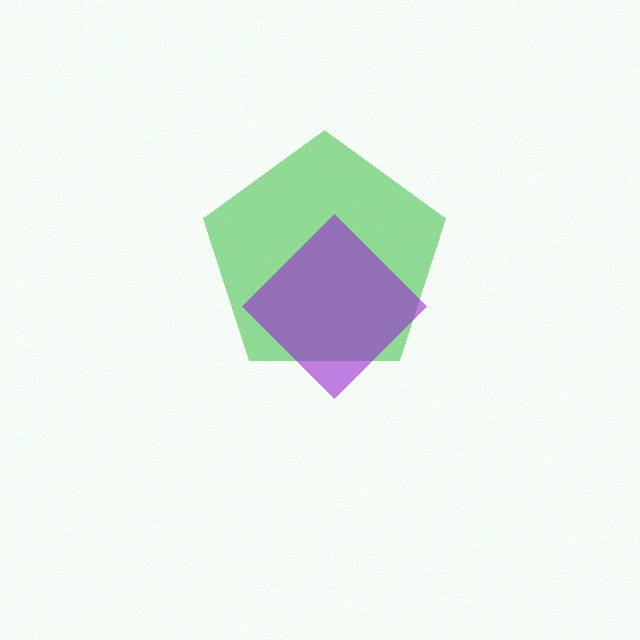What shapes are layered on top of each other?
The layered shapes are: a green pentagon, a purple diamond.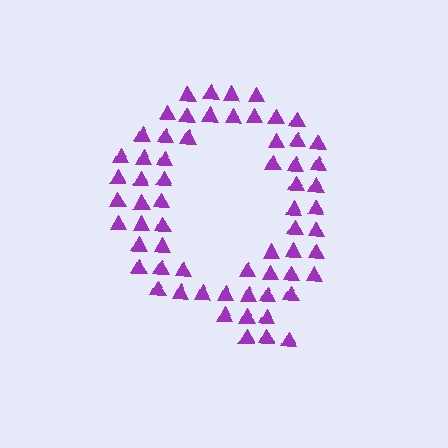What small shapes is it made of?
It is made of small triangles.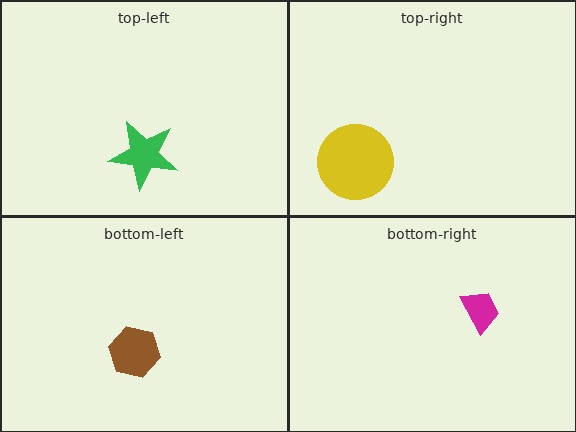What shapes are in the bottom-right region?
The magenta trapezoid.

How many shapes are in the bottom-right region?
1.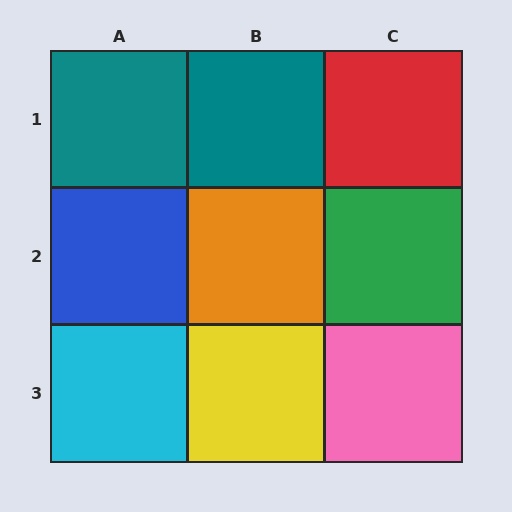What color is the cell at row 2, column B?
Orange.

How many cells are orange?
1 cell is orange.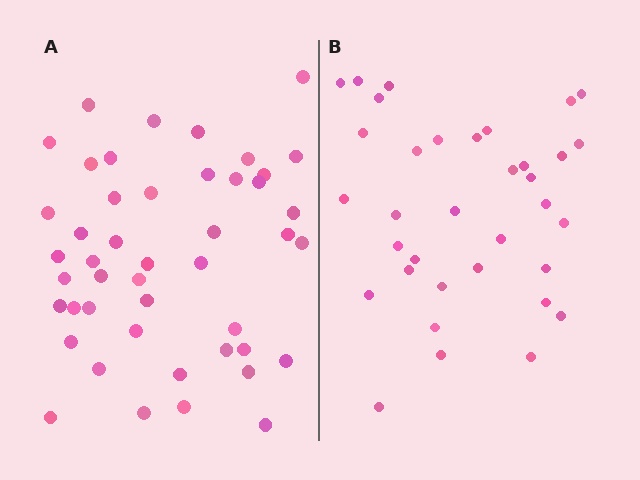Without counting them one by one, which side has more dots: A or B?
Region A (the left region) has more dots.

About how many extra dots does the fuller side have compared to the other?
Region A has roughly 12 or so more dots than region B.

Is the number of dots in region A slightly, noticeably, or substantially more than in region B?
Region A has noticeably more, but not dramatically so. The ratio is roughly 1.3 to 1.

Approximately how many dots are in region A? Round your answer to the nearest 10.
About 50 dots. (The exact count is 46, which rounds to 50.)